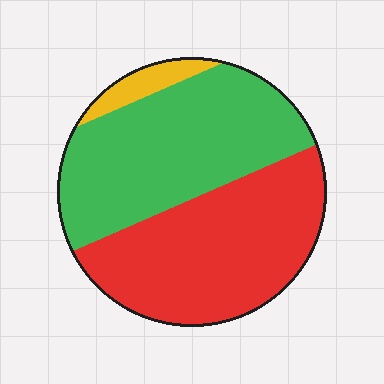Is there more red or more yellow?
Red.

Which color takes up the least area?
Yellow, at roughly 5%.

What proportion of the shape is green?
Green covers around 45% of the shape.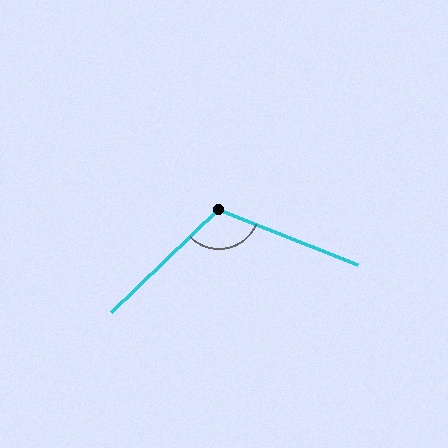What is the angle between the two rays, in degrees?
Approximately 115 degrees.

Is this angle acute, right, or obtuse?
It is obtuse.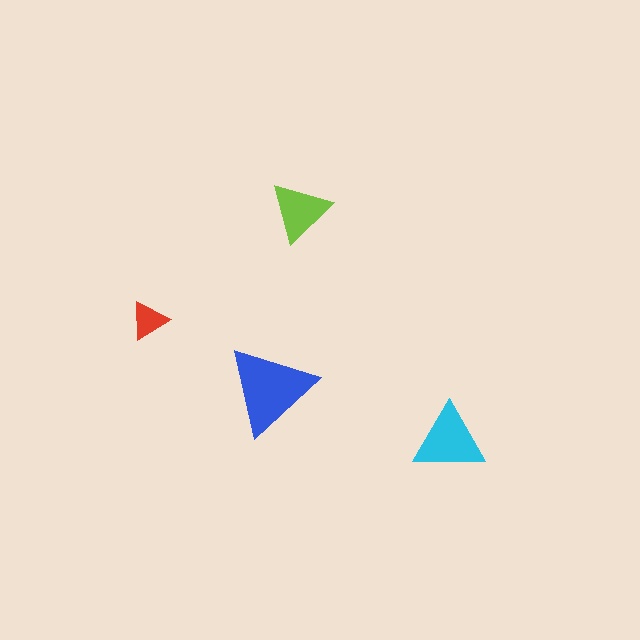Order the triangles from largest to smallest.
the blue one, the cyan one, the lime one, the red one.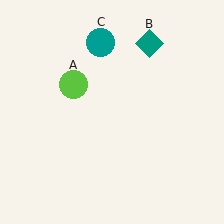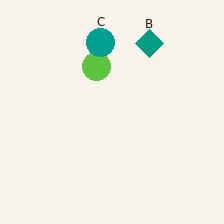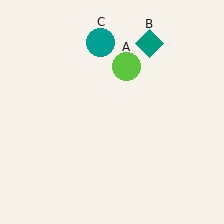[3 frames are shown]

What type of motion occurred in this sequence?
The lime circle (object A) rotated clockwise around the center of the scene.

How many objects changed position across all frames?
1 object changed position: lime circle (object A).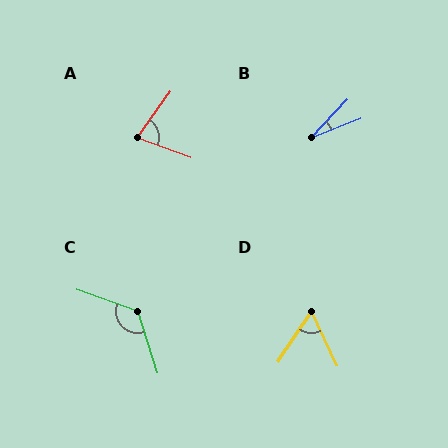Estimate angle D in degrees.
Approximately 58 degrees.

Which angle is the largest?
C, at approximately 128 degrees.